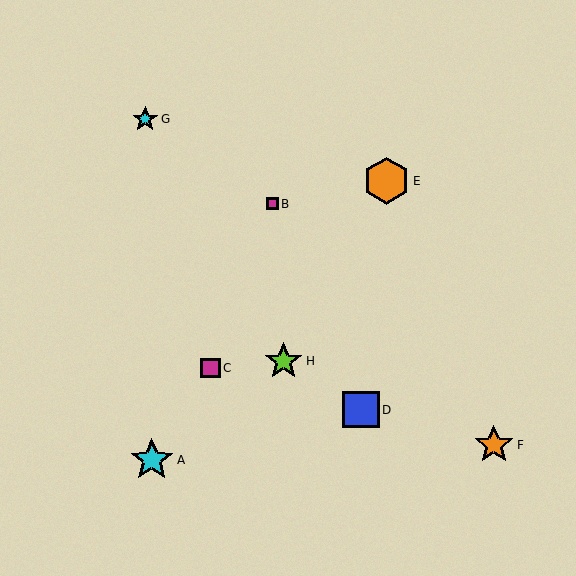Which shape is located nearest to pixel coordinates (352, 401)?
The blue square (labeled D) at (361, 410) is nearest to that location.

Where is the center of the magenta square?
The center of the magenta square is at (210, 368).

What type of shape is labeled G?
Shape G is a cyan star.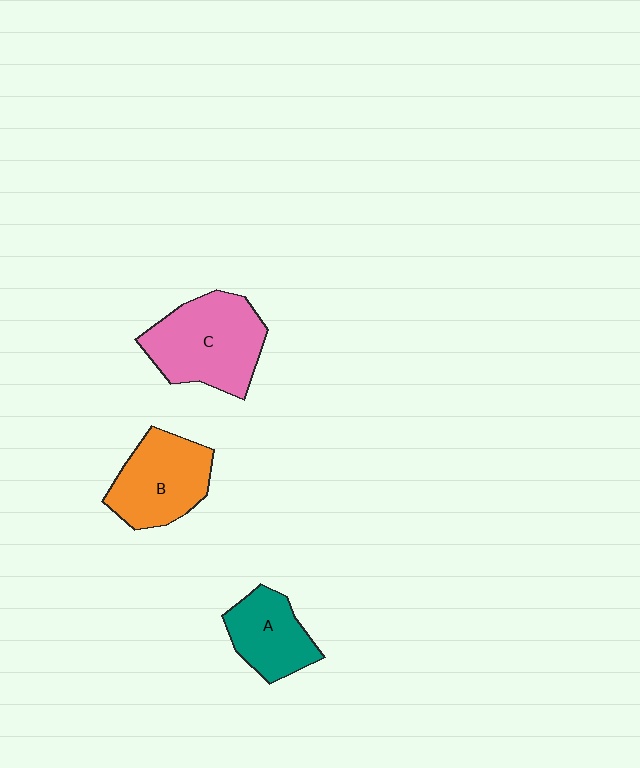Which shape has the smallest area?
Shape A (teal).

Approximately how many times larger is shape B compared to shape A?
Approximately 1.3 times.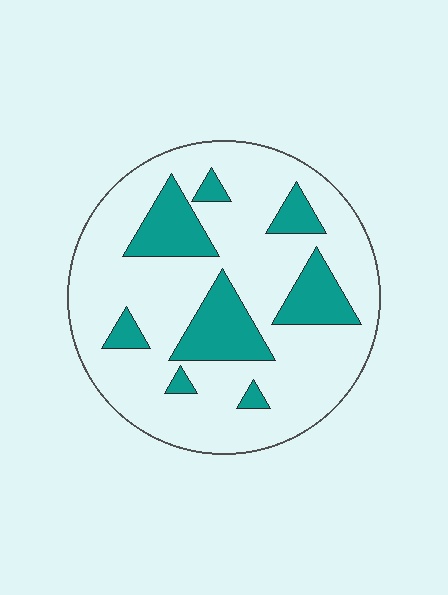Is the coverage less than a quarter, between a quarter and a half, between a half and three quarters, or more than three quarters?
Less than a quarter.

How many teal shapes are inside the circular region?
8.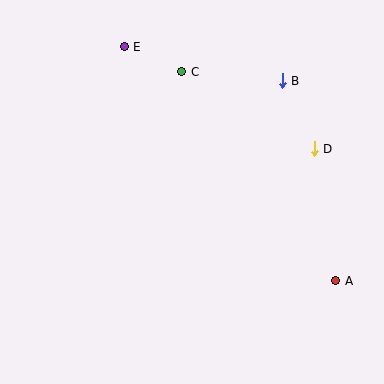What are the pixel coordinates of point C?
Point C is at (182, 72).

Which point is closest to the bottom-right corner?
Point A is closest to the bottom-right corner.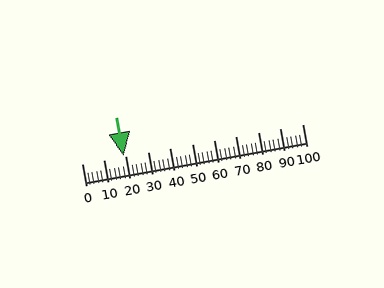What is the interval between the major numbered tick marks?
The major tick marks are spaced 10 units apart.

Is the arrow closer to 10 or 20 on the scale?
The arrow is closer to 20.